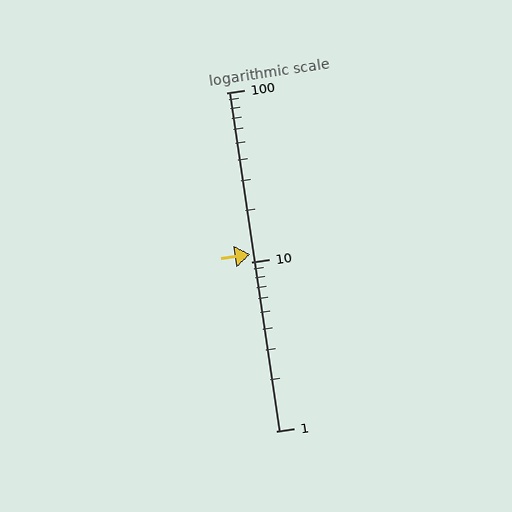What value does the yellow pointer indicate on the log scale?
The pointer indicates approximately 11.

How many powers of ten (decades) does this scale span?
The scale spans 2 decades, from 1 to 100.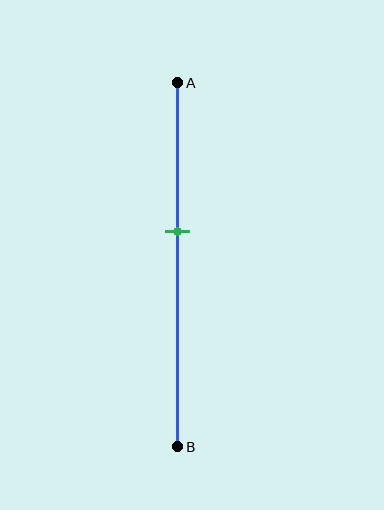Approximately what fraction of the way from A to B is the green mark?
The green mark is approximately 40% of the way from A to B.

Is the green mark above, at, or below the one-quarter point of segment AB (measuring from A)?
The green mark is below the one-quarter point of segment AB.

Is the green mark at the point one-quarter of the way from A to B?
No, the mark is at about 40% from A, not at the 25% one-quarter point.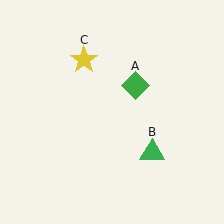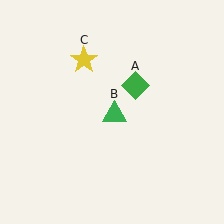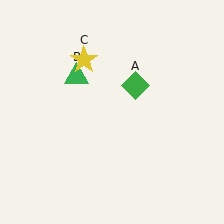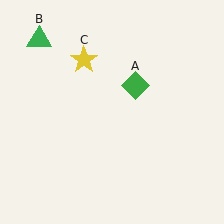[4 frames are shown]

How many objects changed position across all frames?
1 object changed position: green triangle (object B).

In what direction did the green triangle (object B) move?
The green triangle (object B) moved up and to the left.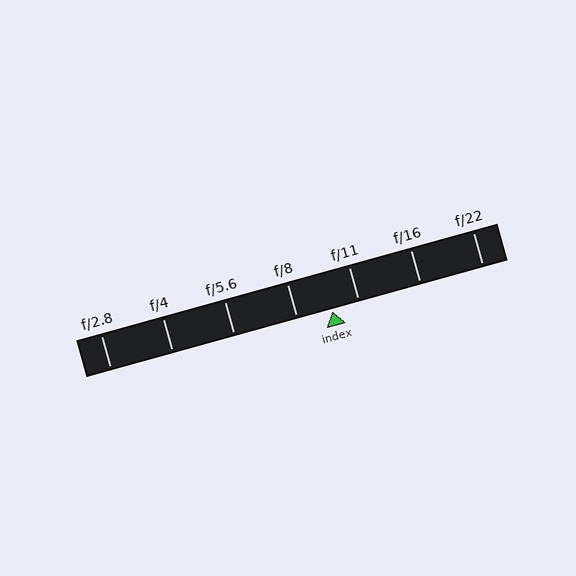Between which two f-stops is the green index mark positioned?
The index mark is between f/8 and f/11.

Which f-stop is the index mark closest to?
The index mark is closest to f/11.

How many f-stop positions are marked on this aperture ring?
There are 7 f-stop positions marked.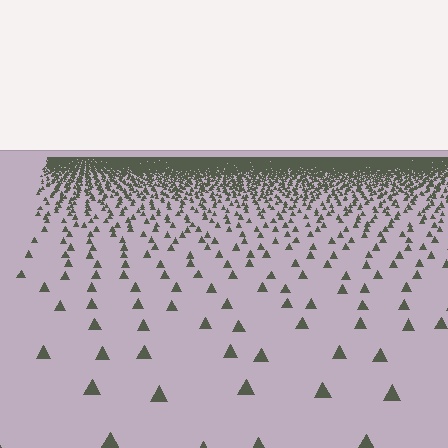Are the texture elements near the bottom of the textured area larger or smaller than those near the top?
Larger. Near the bottom, elements are closer to the viewer and appear at a bigger on-screen size.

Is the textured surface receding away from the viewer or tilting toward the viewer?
The surface is receding away from the viewer. Texture elements get smaller and denser toward the top.